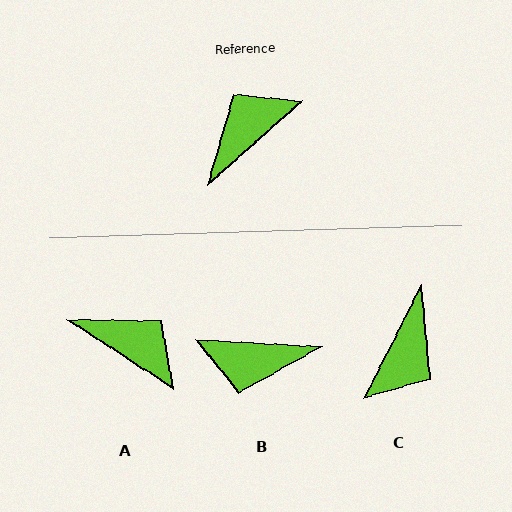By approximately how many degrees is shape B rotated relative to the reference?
Approximately 135 degrees counter-clockwise.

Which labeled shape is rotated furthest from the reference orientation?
C, about 158 degrees away.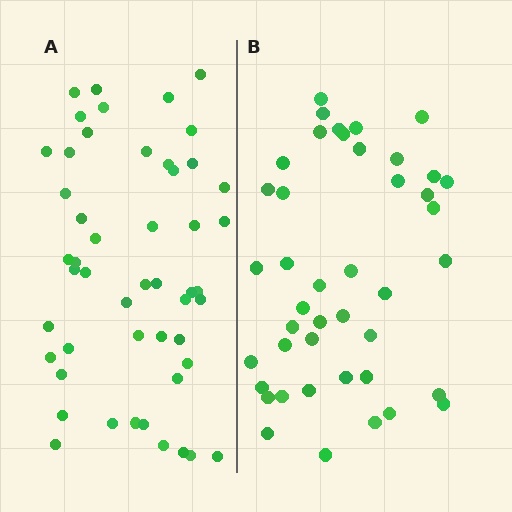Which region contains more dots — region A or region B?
Region A (the left region) has more dots.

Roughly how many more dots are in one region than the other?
Region A has roughly 8 or so more dots than region B.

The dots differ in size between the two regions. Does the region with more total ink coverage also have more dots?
No. Region B has more total ink coverage because its dots are larger, but region A actually contains more individual dots. Total area can be misleading — the number of items is what matters here.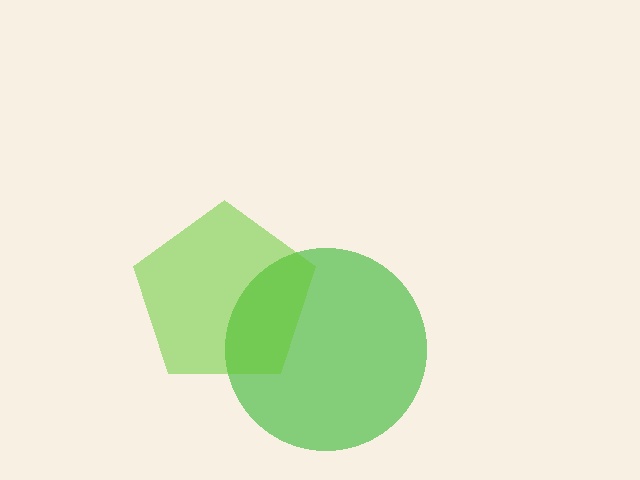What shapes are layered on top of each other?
The layered shapes are: a green circle, a lime pentagon.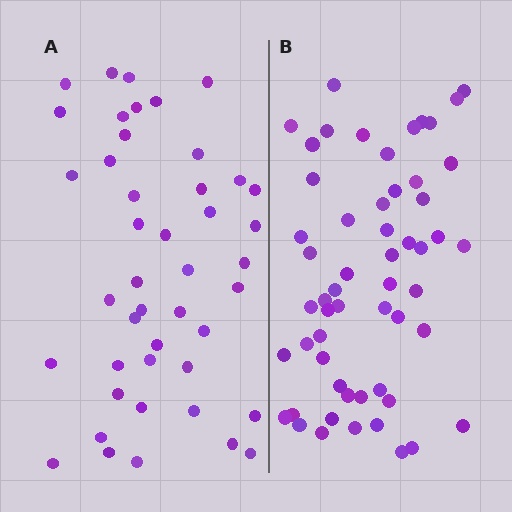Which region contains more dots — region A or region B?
Region B (the right region) has more dots.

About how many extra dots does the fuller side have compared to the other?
Region B has roughly 12 or so more dots than region A.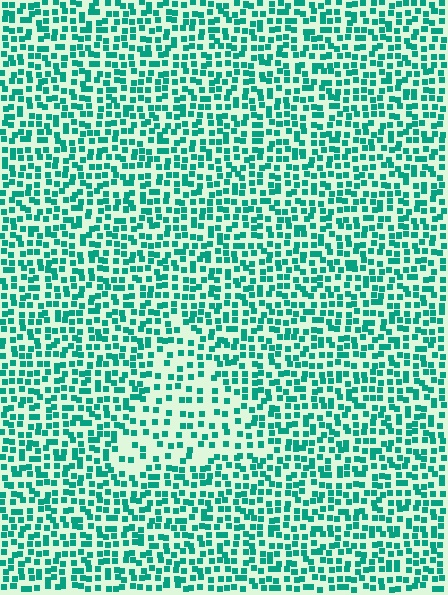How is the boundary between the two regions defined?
The boundary is defined by a change in element density (approximately 1.8x ratio). All elements are the same color, size, and shape.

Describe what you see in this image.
The image contains small teal elements arranged at two different densities. A triangle-shaped region is visible where the elements are less densely packed than the surrounding area.